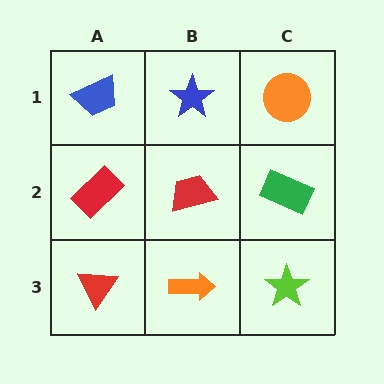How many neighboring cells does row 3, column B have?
3.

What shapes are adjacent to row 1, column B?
A red trapezoid (row 2, column B), a blue trapezoid (row 1, column A), an orange circle (row 1, column C).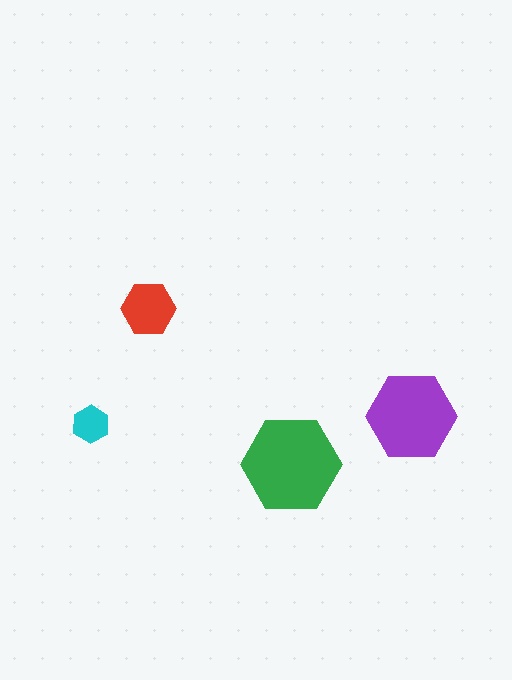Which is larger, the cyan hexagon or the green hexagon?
The green one.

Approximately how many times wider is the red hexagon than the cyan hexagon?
About 1.5 times wider.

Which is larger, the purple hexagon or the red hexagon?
The purple one.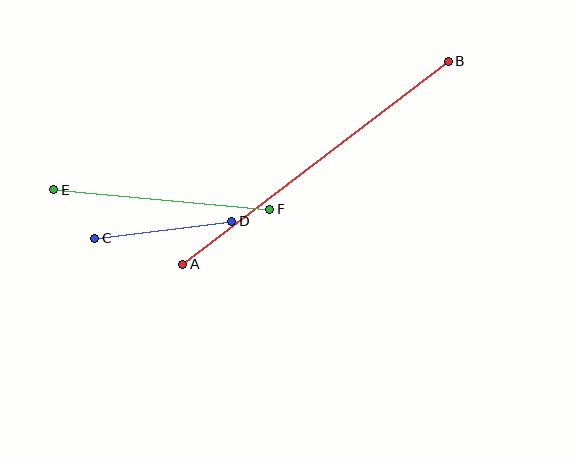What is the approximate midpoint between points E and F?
The midpoint is at approximately (162, 200) pixels.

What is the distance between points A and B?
The distance is approximately 334 pixels.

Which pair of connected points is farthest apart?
Points A and B are farthest apart.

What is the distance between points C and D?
The distance is approximately 138 pixels.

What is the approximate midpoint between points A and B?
The midpoint is at approximately (316, 163) pixels.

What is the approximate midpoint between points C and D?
The midpoint is at approximately (163, 230) pixels.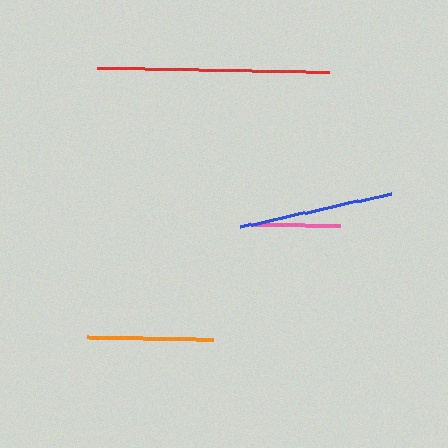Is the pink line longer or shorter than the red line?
The red line is longer than the pink line.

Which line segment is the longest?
The red line is the longest at approximately 232 pixels.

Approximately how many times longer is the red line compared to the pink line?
The red line is approximately 2.6 times the length of the pink line.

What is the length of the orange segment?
The orange segment is approximately 126 pixels long.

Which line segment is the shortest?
The pink line is the shortest at approximately 89 pixels.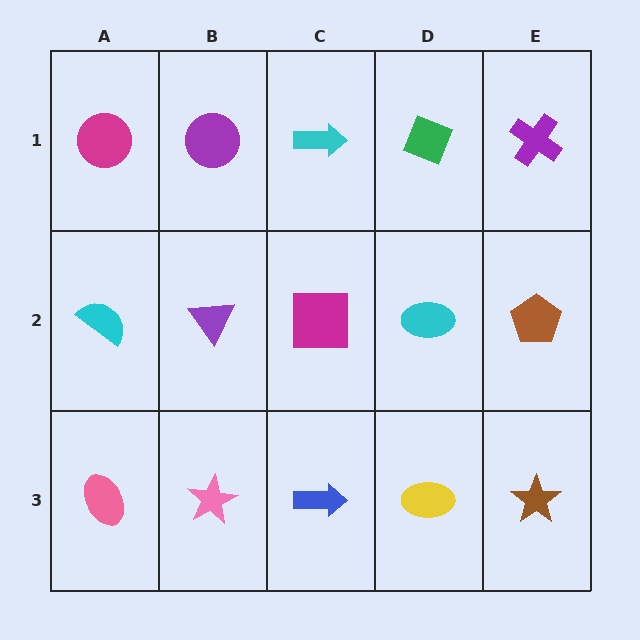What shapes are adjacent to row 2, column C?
A cyan arrow (row 1, column C), a blue arrow (row 3, column C), a purple triangle (row 2, column B), a cyan ellipse (row 2, column D).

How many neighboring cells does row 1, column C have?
3.